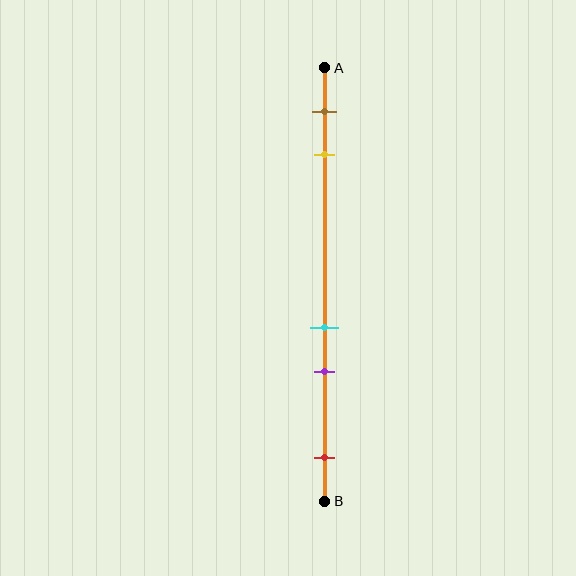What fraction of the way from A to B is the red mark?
The red mark is approximately 90% (0.9) of the way from A to B.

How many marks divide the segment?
There are 5 marks dividing the segment.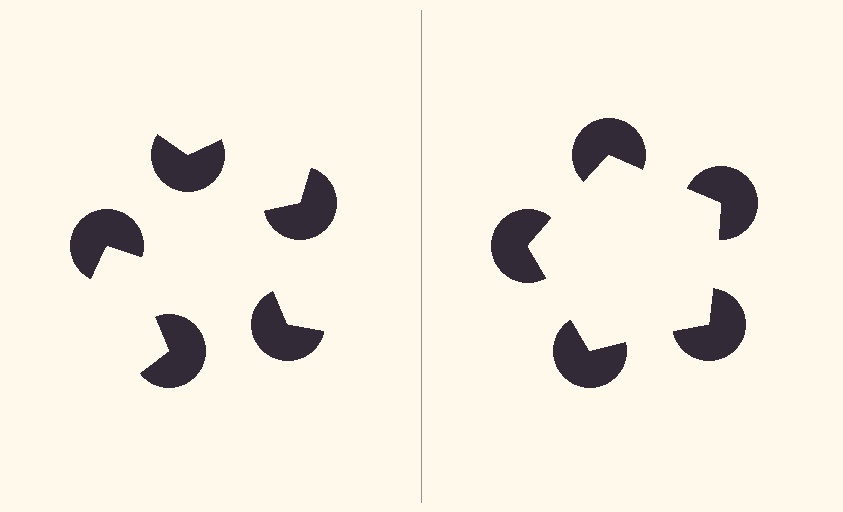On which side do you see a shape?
An illusory pentagon appears on the right side. On the left side the wedge cuts are rotated, so no coherent shape forms.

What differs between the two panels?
The pac-man discs are positioned identically on both sides; only the wedge orientations differ. On the right they align to a pentagon; on the left they are misaligned.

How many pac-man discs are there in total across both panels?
10 — 5 on each side.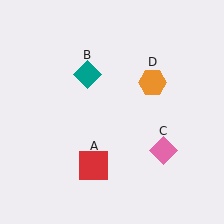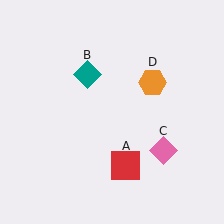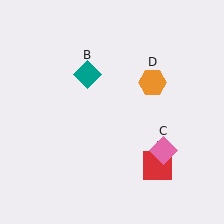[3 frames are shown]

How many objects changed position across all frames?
1 object changed position: red square (object A).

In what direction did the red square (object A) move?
The red square (object A) moved right.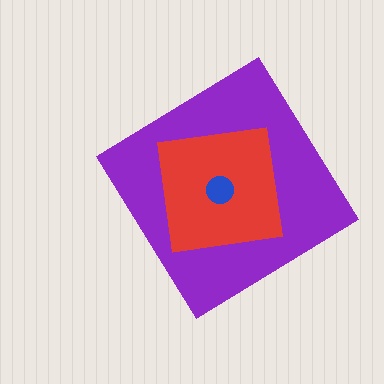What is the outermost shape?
The purple diamond.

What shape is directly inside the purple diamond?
The red square.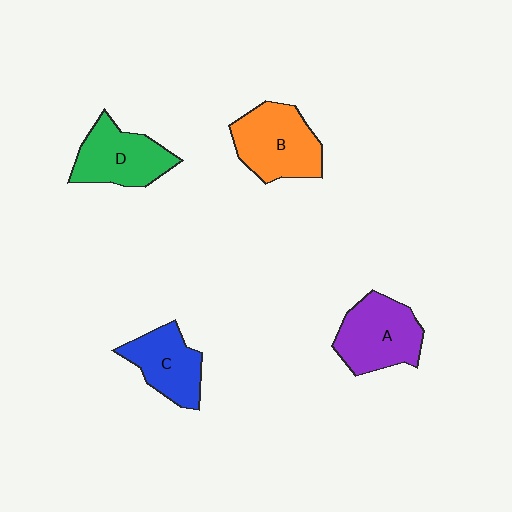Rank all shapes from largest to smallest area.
From largest to smallest: B (orange), A (purple), D (green), C (blue).